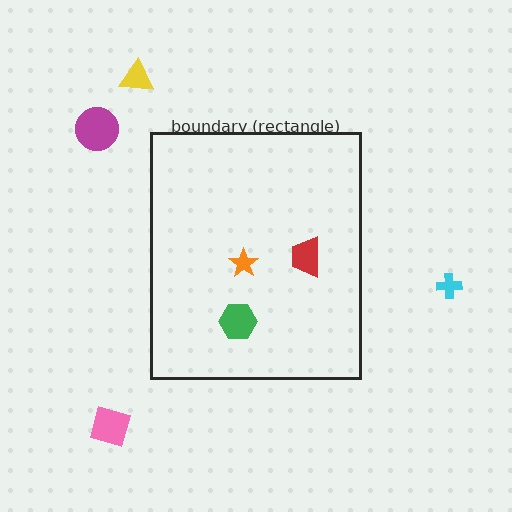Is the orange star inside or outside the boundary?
Inside.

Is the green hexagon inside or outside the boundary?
Inside.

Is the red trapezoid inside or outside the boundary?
Inside.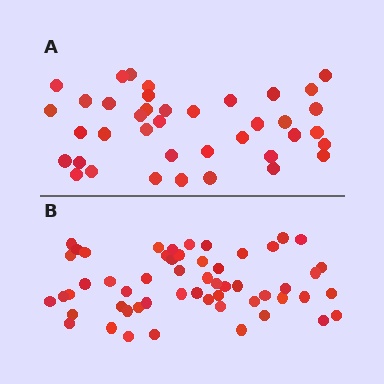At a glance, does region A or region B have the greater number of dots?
Region B (the bottom region) has more dots.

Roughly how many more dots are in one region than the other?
Region B has approximately 15 more dots than region A.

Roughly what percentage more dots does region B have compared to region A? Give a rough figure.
About 40% more.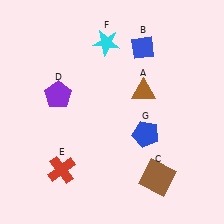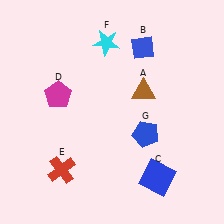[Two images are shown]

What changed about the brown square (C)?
In Image 1, C is brown. In Image 2, it changed to blue.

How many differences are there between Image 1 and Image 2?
There are 2 differences between the two images.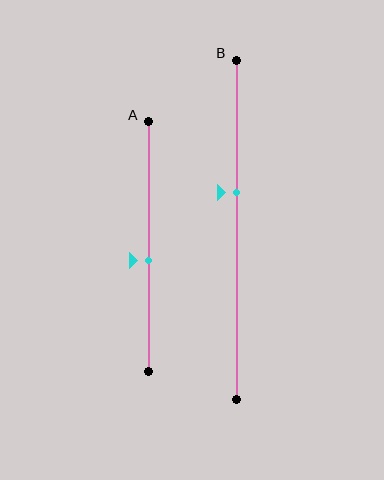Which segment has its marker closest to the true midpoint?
Segment A has its marker closest to the true midpoint.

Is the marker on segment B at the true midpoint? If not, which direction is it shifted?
No, the marker on segment B is shifted upward by about 11% of the segment length.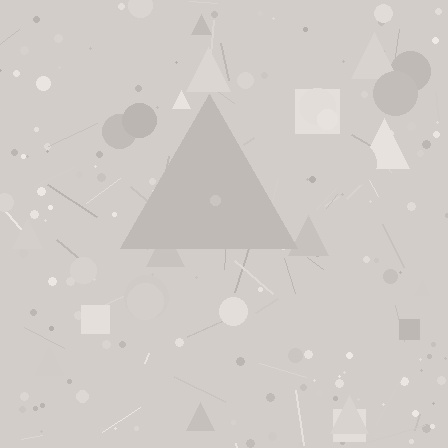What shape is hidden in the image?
A triangle is hidden in the image.